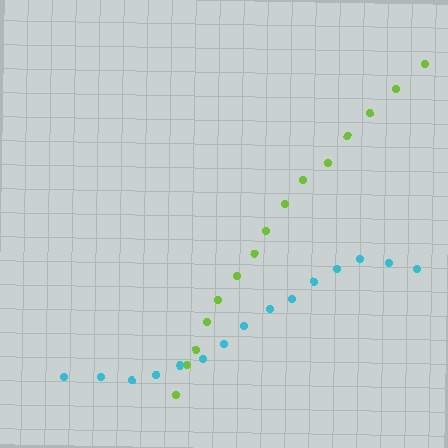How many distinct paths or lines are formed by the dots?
There are 2 distinct paths.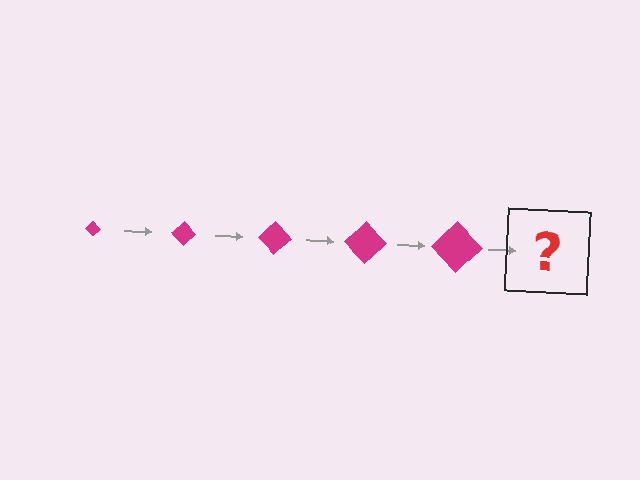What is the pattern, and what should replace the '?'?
The pattern is that the diamond gets progressively larger each step. The '?' should be a magenta diamond, larger than the previous one.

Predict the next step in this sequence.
The next step is a magenta diamond, larger than the previous one.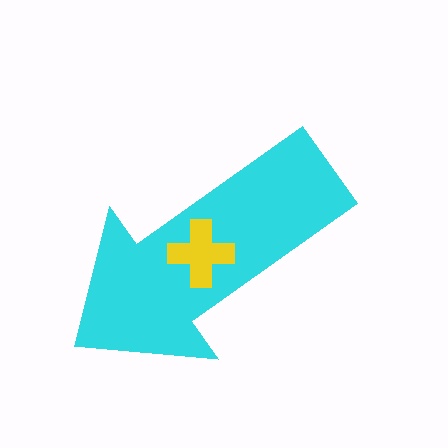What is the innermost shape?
The yellow cross.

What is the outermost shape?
The cyan arrow.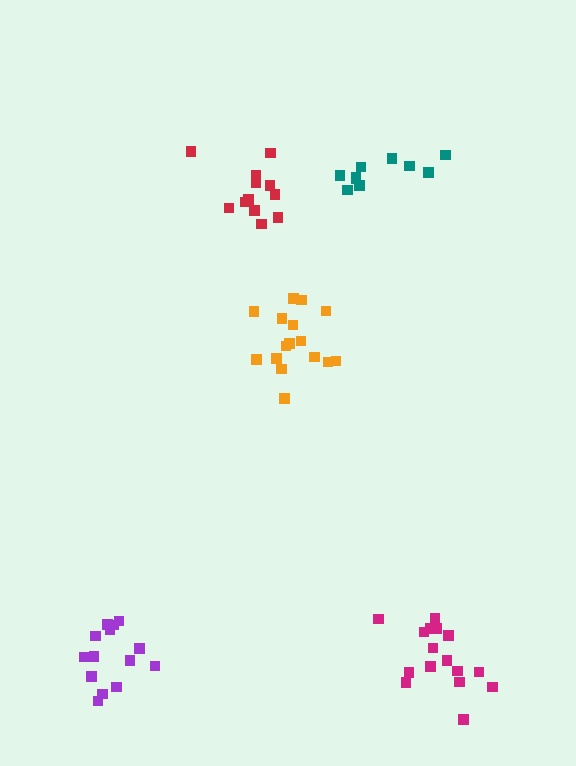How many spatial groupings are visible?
There are 5 spatial groupings.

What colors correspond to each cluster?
The clusters are colored: teal, orange, purple, magenta, red.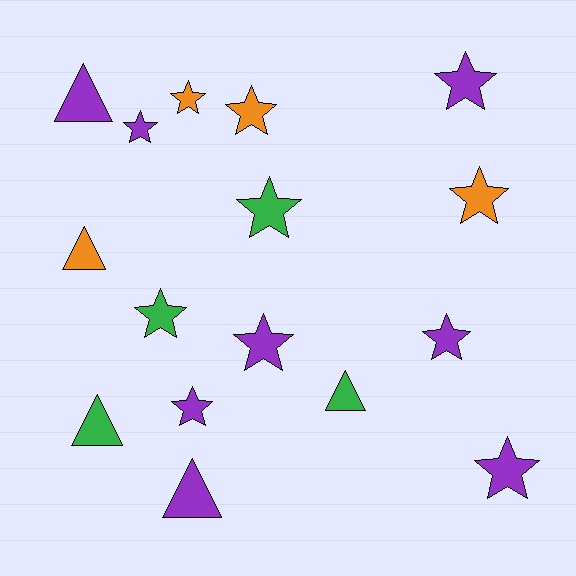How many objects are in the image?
There are 16 objects.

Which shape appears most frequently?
Star, with 11 objects.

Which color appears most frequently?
Purple, with 8 objects.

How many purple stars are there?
There are 6 purple stars.